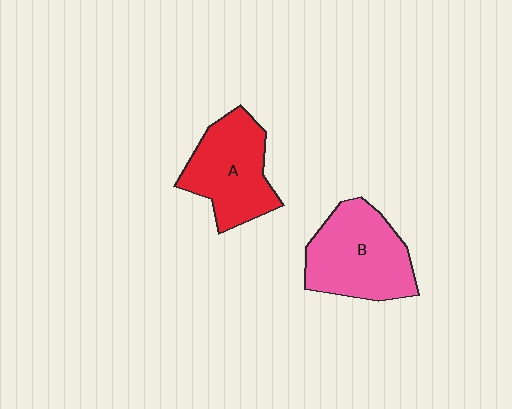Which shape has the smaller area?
Shape A (red).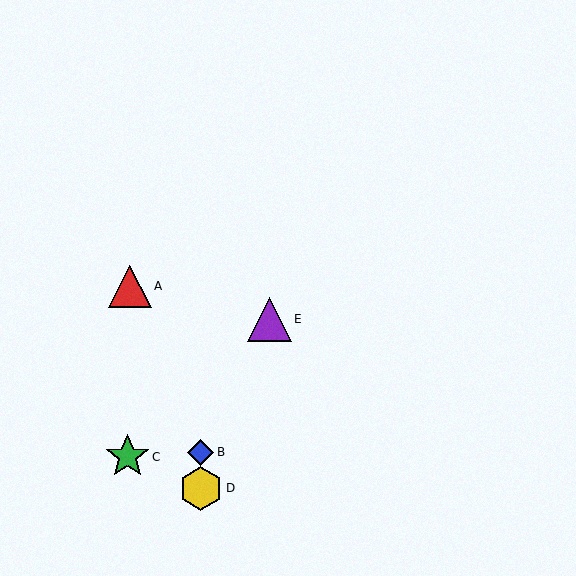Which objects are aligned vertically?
Objects B, D are aligned vertically.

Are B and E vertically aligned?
No, B is at x≈201 and E is at x≈269.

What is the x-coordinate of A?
Object A is at x≈130.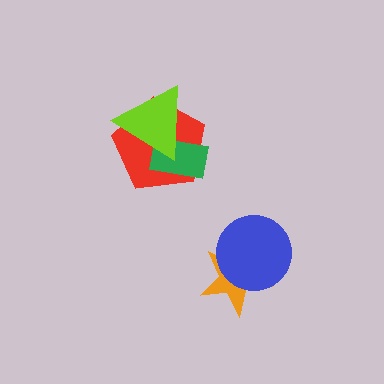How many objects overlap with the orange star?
1 object overlaps with the orange star.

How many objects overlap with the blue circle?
1 object overlaps with the blue circle.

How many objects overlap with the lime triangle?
2 objects overlap with the lime triangle.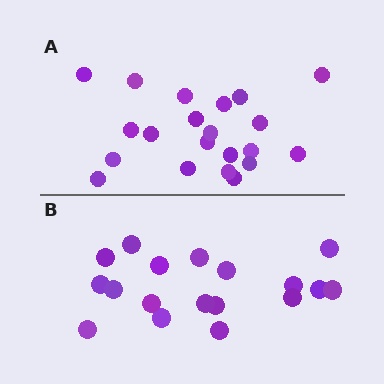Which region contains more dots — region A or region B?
Region A (the top region) has more dots.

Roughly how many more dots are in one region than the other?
Region A has just a few more — roughly 2 or 3 more dots than region B.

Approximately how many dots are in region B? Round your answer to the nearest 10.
About 20 dots. (The exact count is 18, which rounds to 20.)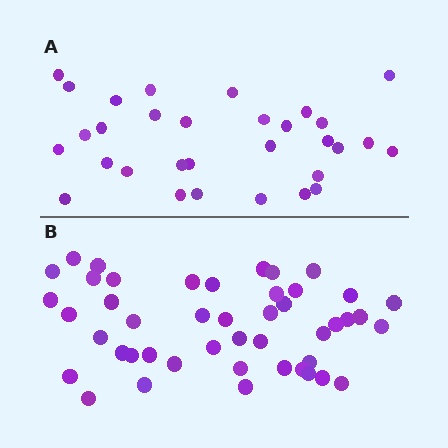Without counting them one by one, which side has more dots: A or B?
Region B (the bottom region) has more dots.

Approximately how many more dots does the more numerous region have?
Region B has approximately 15 more dots than region A.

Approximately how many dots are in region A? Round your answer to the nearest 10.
About 30 dots. (The exact count is 31, which rounds to 30.)